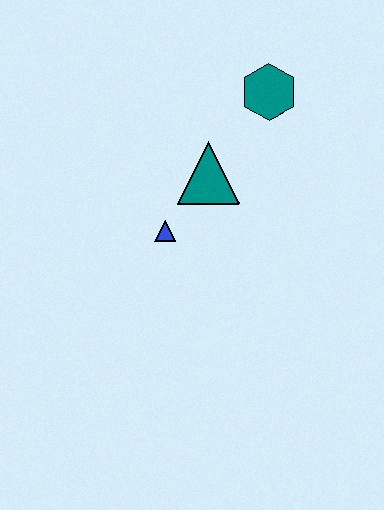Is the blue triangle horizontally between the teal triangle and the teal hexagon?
No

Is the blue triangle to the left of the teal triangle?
Yes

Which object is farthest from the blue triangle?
The teal hexagon is farthest from the blue triangle.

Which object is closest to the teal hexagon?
The teal triangle is closest to the teal hexagon.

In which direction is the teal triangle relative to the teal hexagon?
The teal triangle is below the teal hexagon.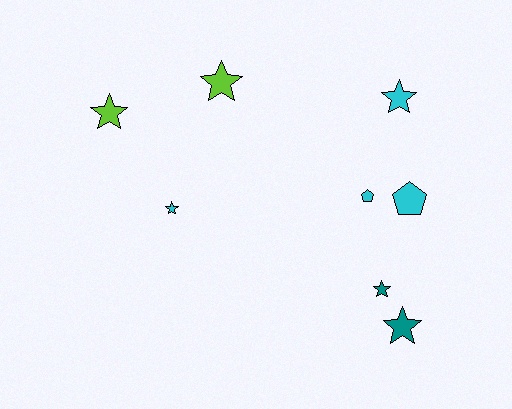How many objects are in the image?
There are 8 objects.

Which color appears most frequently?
Cyan, with 4 objects.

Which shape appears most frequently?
Star, with 6 objects.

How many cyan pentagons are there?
There are 2 cyan pentagons.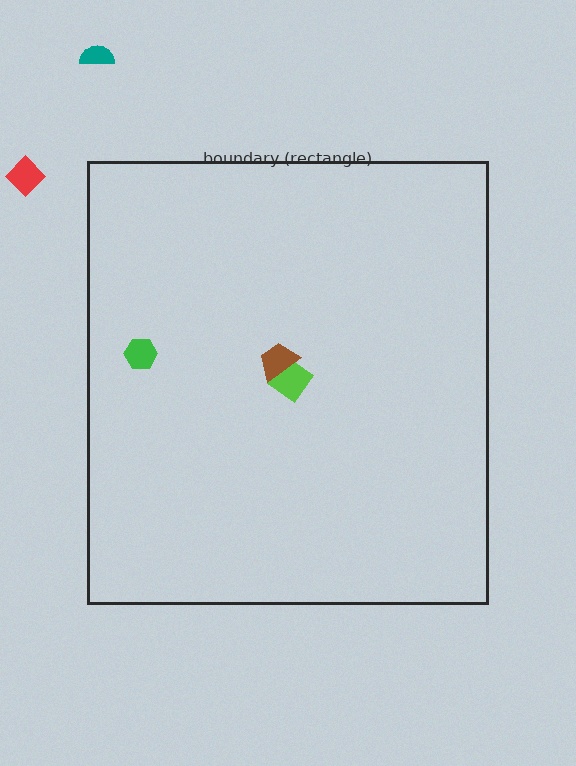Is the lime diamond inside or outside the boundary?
Inside.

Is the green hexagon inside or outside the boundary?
Inside.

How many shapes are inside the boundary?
3 inside, 2 outside.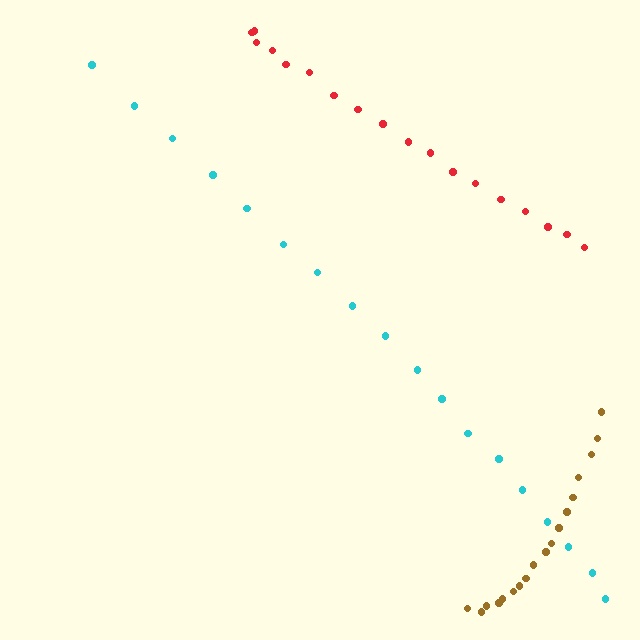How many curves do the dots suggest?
There are 3 distinct paths.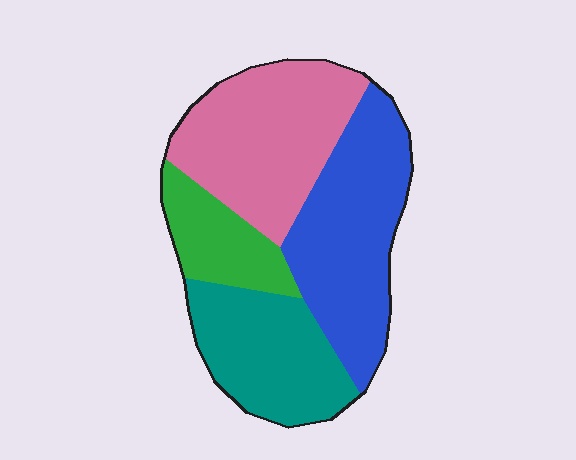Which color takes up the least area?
Green, at roughly 15%.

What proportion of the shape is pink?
Pink takes up between a sixth and a third of the shape.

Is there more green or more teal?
Teal.